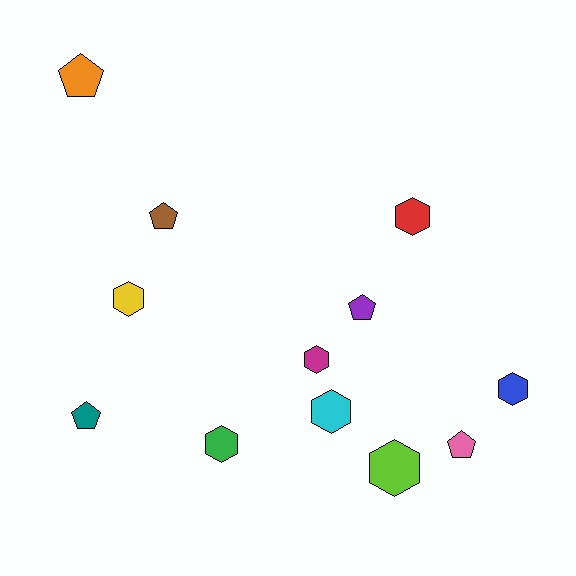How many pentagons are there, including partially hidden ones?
There are 5 pentagons.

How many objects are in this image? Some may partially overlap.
There are 12 objects.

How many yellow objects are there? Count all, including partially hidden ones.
There is 1 yellow object.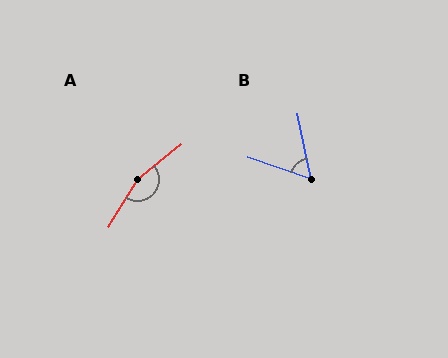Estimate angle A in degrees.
Approximately 160 degrees.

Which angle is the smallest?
B, at approximately 60 degrees.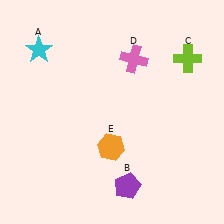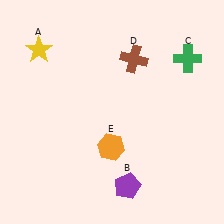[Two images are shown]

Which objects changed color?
A changed from cyan to yellow. C changed from lime to green. D changed from pink to brown.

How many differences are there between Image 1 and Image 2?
There are 3 differences between the two images.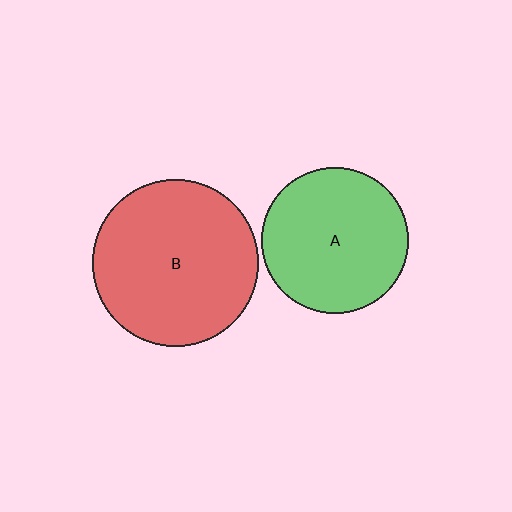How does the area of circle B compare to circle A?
Approximately 1.3 times.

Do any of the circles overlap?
No, none of the circles overlap.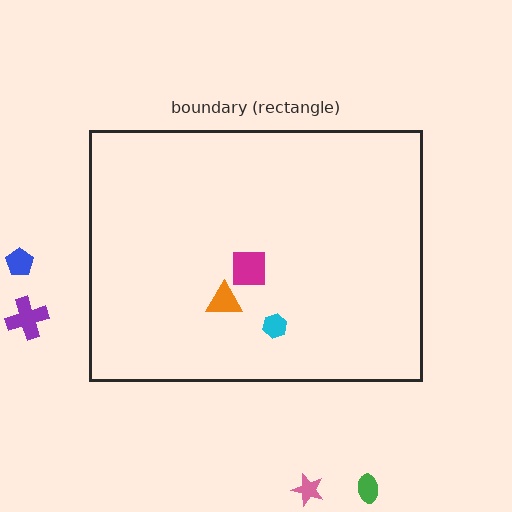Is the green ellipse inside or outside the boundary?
Outside.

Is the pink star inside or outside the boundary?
Outside.